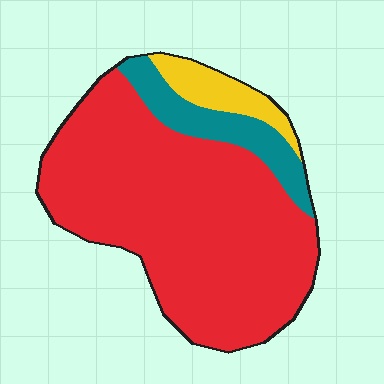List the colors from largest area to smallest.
From largest to smallest: red, teal, yellow.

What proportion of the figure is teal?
Teal takes up less than a sixth of the figure.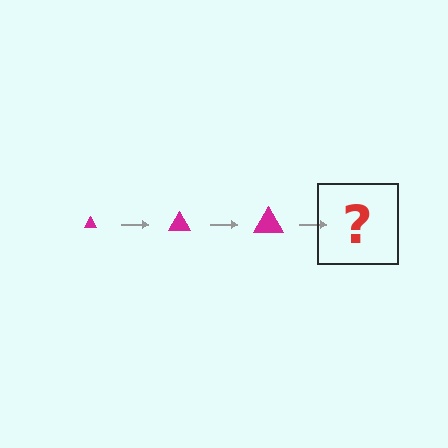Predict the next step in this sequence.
The next step is a magenta triangle, larger than the previous one.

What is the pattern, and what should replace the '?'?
The pattern is that the triangle gets progressively larger each step. The '?' should be a magenta triangle, larger than the previous one.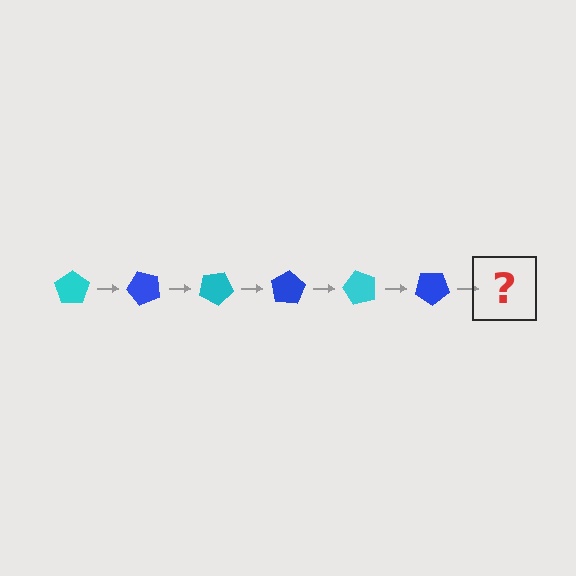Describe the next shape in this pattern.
It should be a cyan pentagon, rotated 300 degrees from the start.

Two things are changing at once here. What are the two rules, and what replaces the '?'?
The two rules are that it rotates 50 degrees each step and the color cycles through cyan and blue. The '?' should be a cyan pentagon, rotated 300 degrees from the start.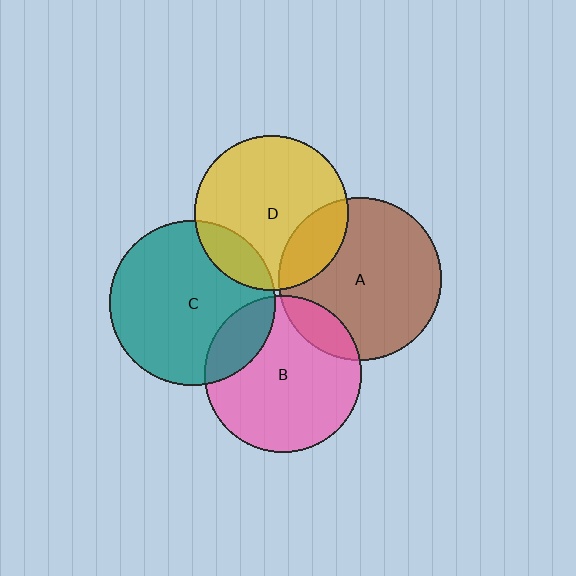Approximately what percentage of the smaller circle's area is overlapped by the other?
Approximately 20%.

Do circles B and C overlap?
Yes.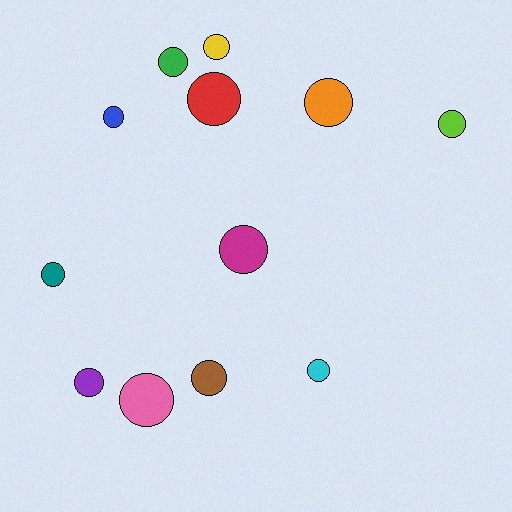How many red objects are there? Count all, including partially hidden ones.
There is 1 red object.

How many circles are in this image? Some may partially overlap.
There are 12 circles.